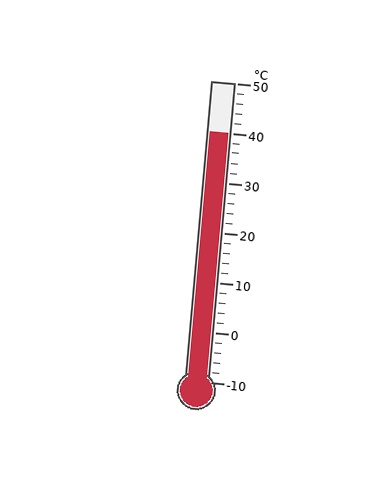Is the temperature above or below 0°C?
The temperature is above 0°C.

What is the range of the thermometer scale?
The thermometer scale ranges from -10°C to 50°C.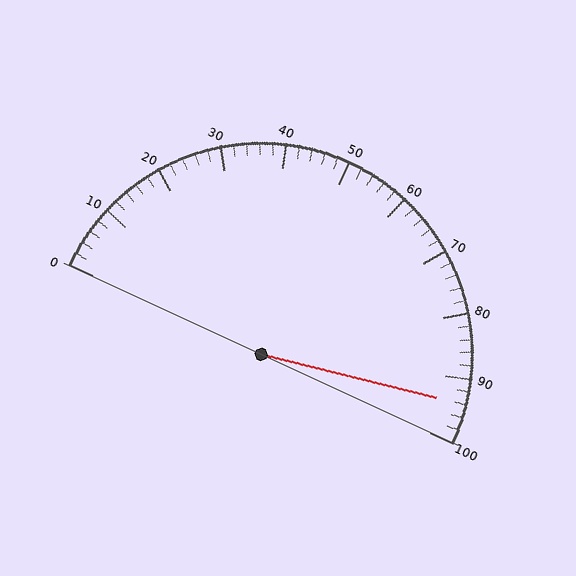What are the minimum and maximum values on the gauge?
The gauge ranges from 0 to 100.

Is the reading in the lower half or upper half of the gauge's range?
The reading is in the upper half of the range (0 to 100).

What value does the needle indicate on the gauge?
The needle indicates approximately 94.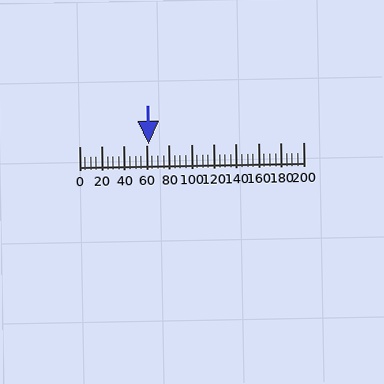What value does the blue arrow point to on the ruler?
The blue arrow points to approximately 62.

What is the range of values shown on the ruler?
The ruler shows values from 0 to 200.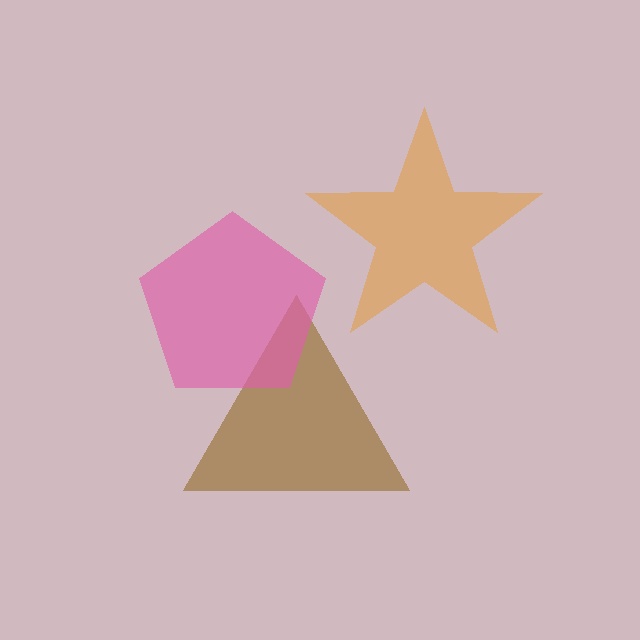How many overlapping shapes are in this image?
There are 3 overlapping shapes in the image.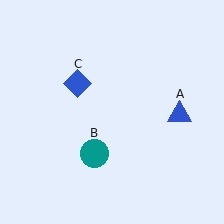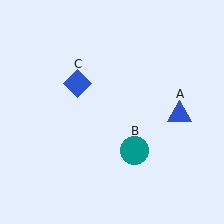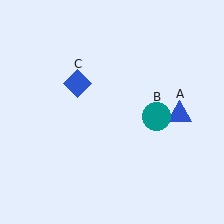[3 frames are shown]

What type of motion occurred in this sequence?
The teal circle (object B) rotated counterclockwise around the center of the scene.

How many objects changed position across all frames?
1 object changed position: teal circle (object B).